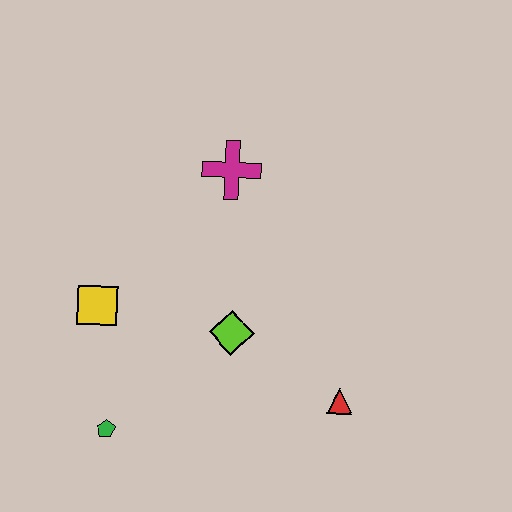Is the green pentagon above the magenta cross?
No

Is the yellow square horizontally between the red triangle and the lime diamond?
No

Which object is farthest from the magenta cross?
The green pentagon is farthest from the magenta cross.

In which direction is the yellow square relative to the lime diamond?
The yellow square is to the left of the lime diamond.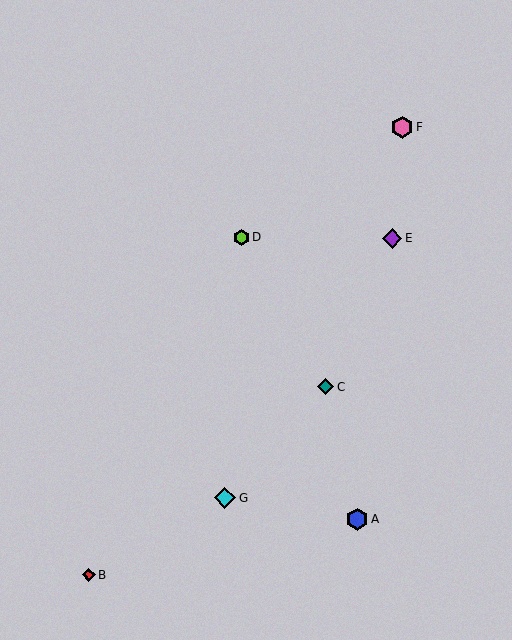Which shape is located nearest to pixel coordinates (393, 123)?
The pink hexagon (labeled F) at (402, 127) is nearest to that location.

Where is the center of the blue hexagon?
The center of the blue hexagon is at (357, 519).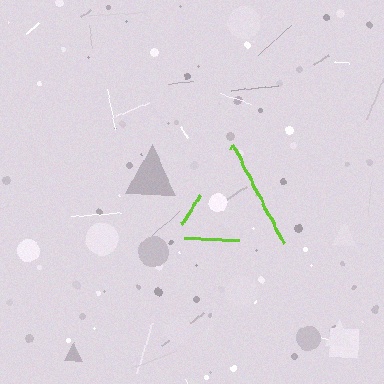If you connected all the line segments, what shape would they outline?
They would outline a triangle.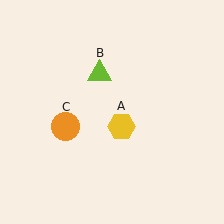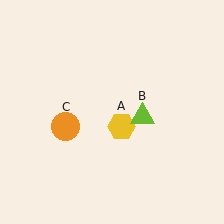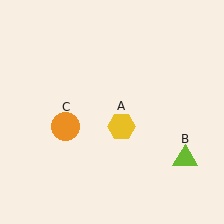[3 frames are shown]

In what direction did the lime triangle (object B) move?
The lime triangle (object B) moved down and to the right.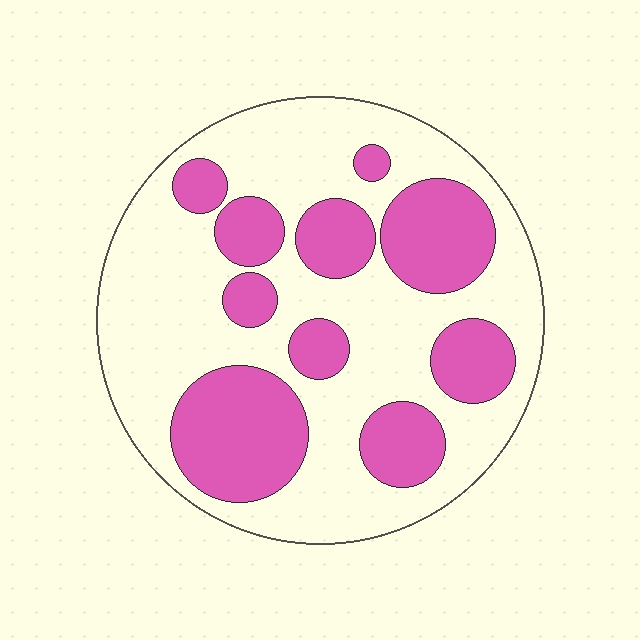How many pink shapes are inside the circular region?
10.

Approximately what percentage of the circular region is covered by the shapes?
Approximately 35%.